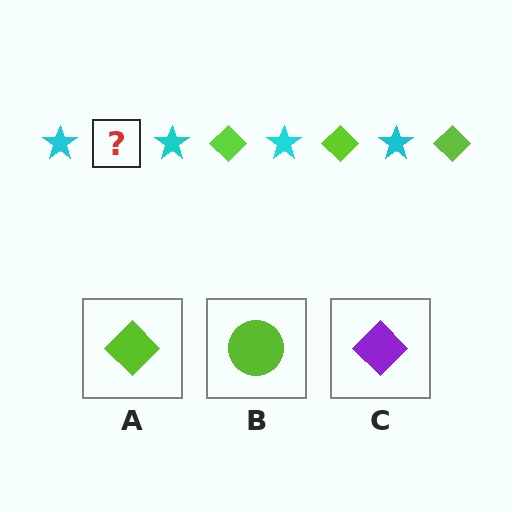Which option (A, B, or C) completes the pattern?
A.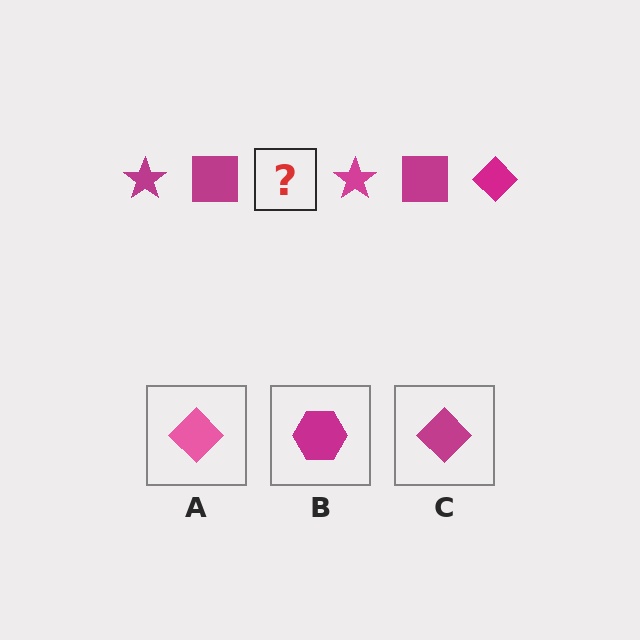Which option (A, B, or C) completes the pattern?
C.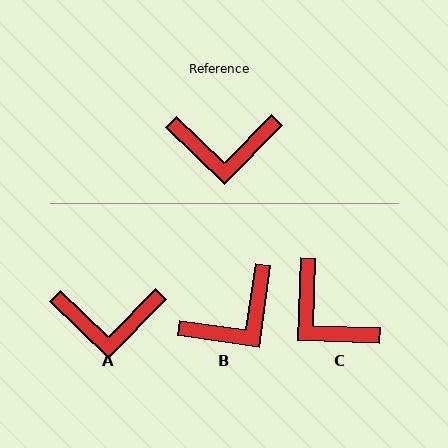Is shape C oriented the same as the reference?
No, it is off by about 48 degrees.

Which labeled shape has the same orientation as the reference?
A.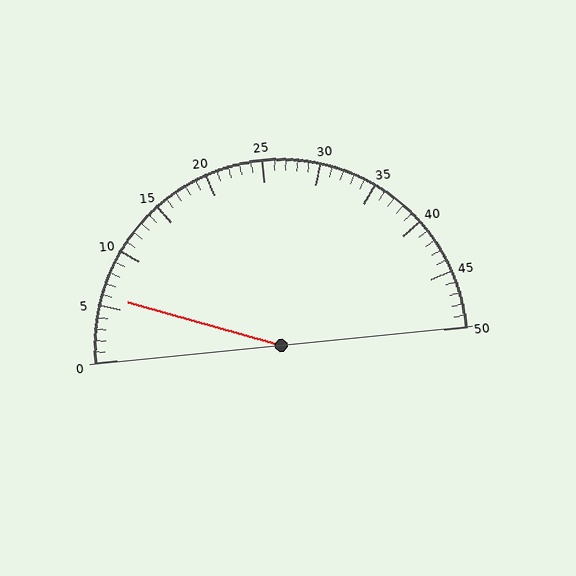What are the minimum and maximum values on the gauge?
The gauge ranges from 0 to 50.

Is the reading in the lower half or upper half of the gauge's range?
The reading is in the lower half of the range (0 to 50).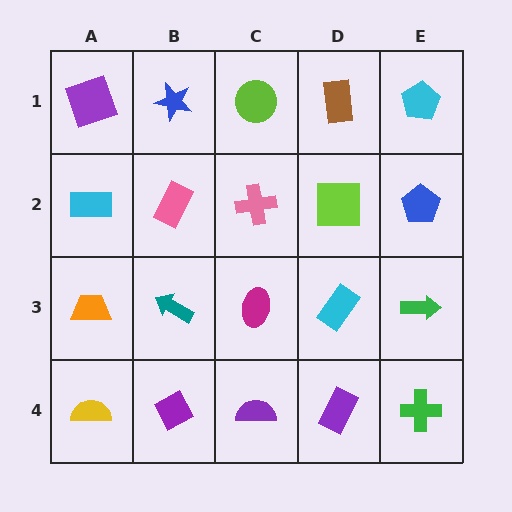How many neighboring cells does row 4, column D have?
3.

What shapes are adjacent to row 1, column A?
A cyan rectangle (row 2, column A), a blue star (row 1, column B).